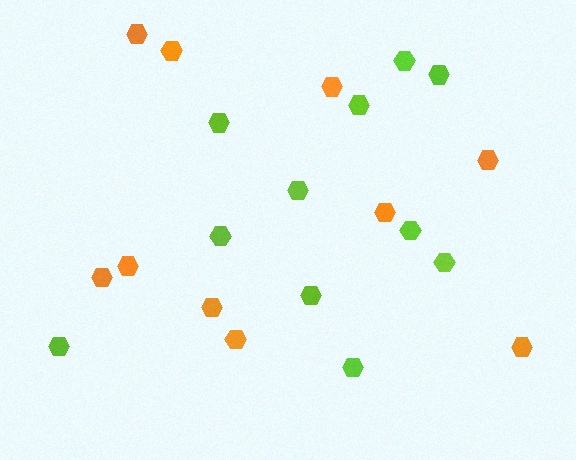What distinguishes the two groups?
There are 2 groups: one group of lime hexagons (11) and one group of orange hexagons (10).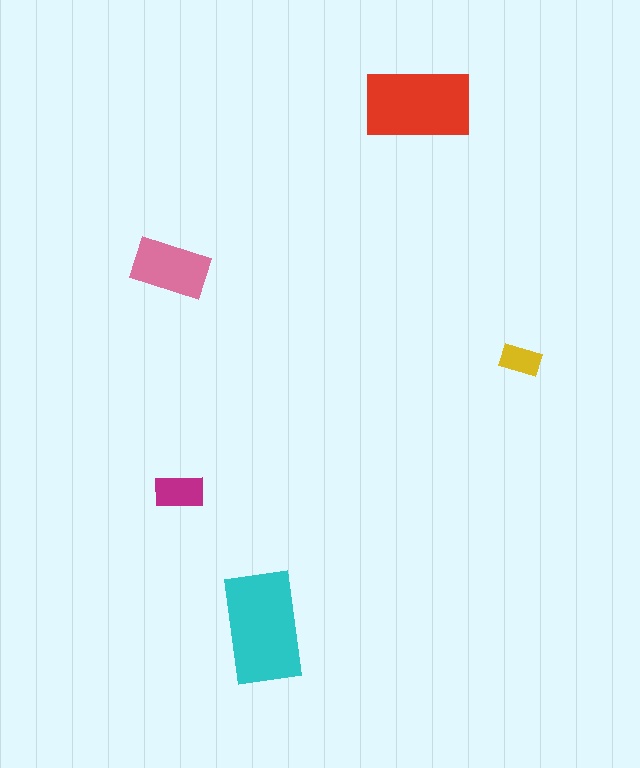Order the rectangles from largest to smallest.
the cyan one, the red one, the pink one, the magenta one, the yellow one.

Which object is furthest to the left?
The pink rectangle is leftmost.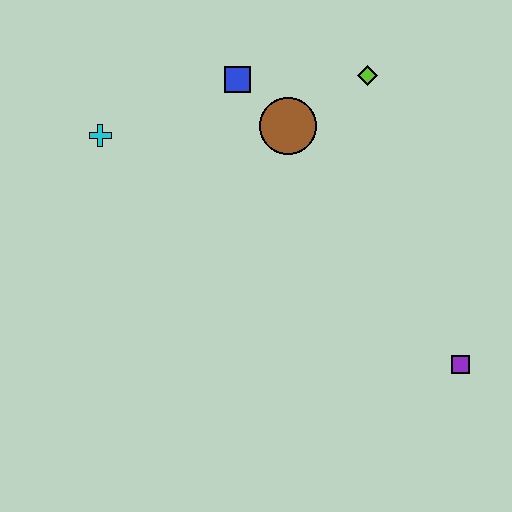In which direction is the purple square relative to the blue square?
The purple square is below the blue square.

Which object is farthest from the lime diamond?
The purple square is farthest from the lime diamond.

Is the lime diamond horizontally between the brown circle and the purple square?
Yes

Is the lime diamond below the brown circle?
No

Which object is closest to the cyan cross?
The blue square is closest to the cyan cross.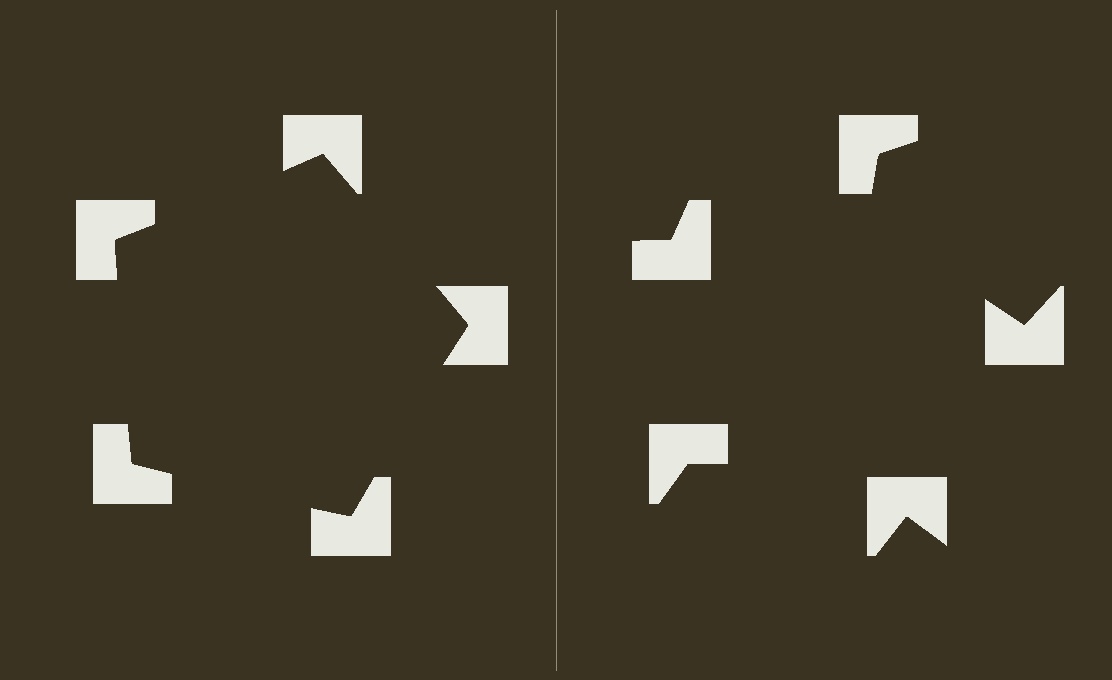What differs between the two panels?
The notched squares are positioned identically on both sides; only the wedge orientations differ. On the left they align to a pentagon; on the right they are misaligned.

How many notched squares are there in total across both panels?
10 — 5 on each side.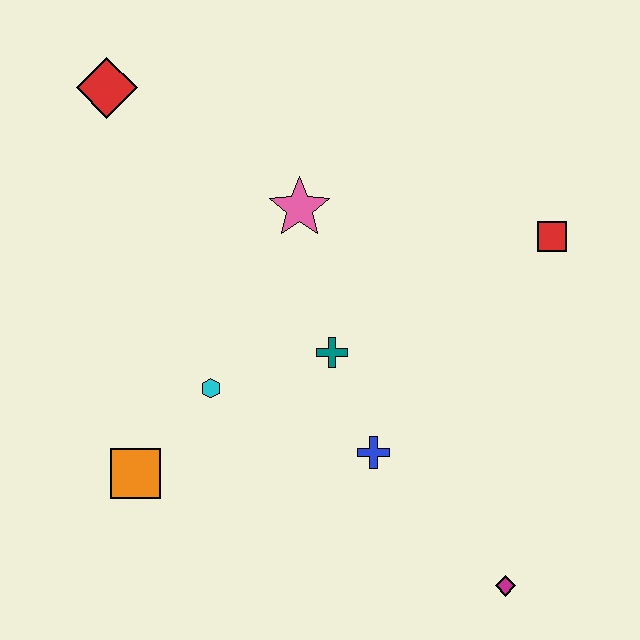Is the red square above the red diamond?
No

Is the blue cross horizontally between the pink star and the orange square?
No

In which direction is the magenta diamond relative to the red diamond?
The magenta diamond is below the red diamond.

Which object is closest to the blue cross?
The teal cross is closest to the blue cross.